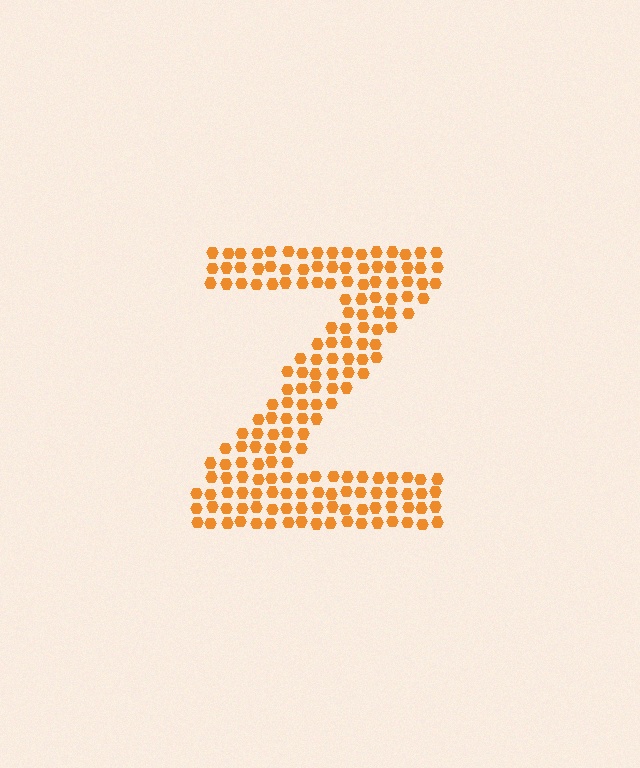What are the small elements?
The small elements are hexagons.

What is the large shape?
The large shape is the letter Z.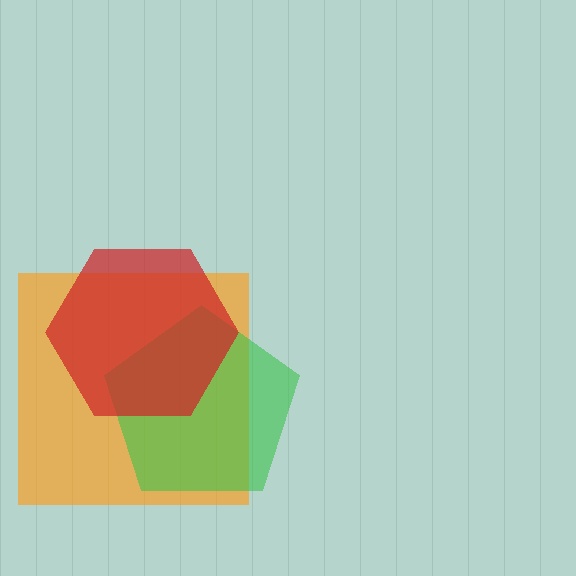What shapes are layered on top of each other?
The layered shapes are: an orange square, a green pentagon, a red hexagon.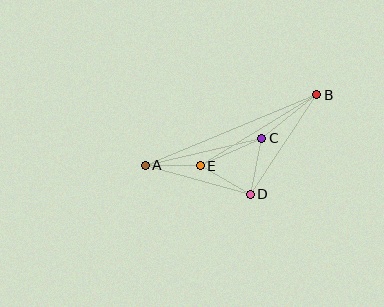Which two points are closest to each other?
Points A and E are closest to each other.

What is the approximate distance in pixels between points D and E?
The distance between D and E is approximately 58 pixels.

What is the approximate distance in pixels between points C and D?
The distance between C and D is approximately 57 pixels.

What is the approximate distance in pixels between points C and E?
The distance between C and E is approximately 67 pixels.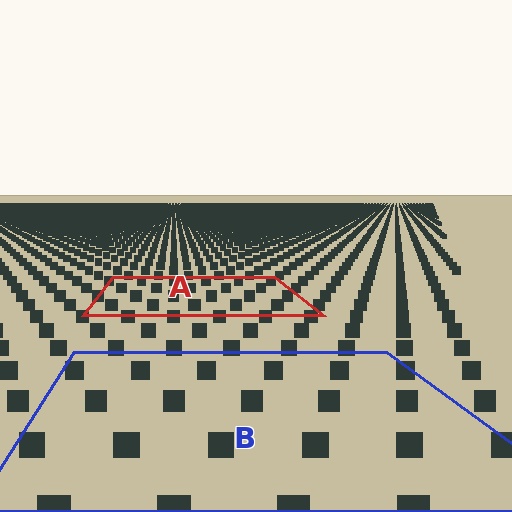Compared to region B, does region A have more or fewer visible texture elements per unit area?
Region A has more texture elements per unit area — they are packed more densely because it is farther away.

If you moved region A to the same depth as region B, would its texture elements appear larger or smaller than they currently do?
They would appear larger. At a closer depth, the same texture elements are projected at a bigger on-screen size.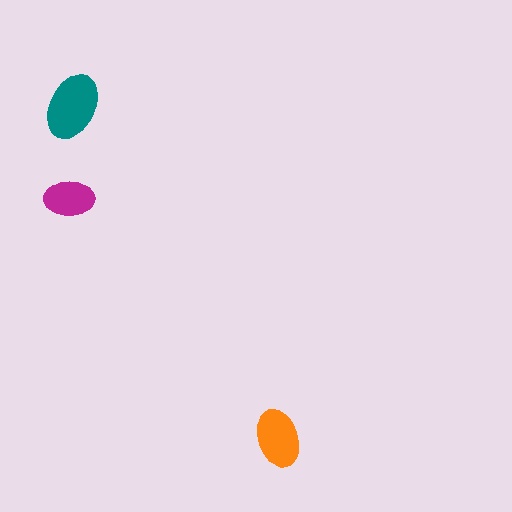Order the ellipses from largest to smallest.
the teal one, the orange one, the magenta one.